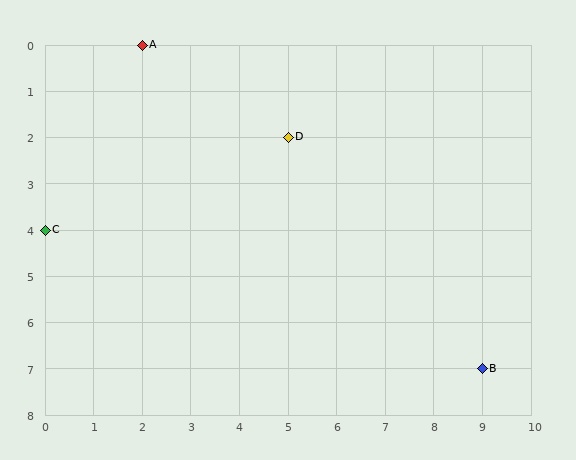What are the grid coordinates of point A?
Point A is at grid coordinates (2, 0).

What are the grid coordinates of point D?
Point D is at grid coordinates (5, 2).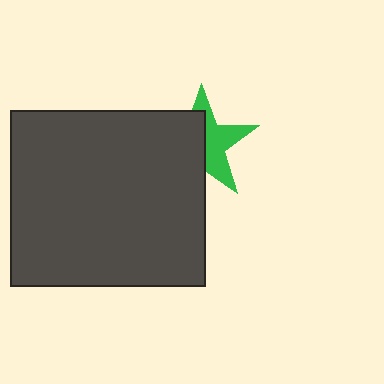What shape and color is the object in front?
The object in front is a dark gray rectangle.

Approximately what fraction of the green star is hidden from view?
Roughly 52% of the green star is hidden behind the dark gray rectangle.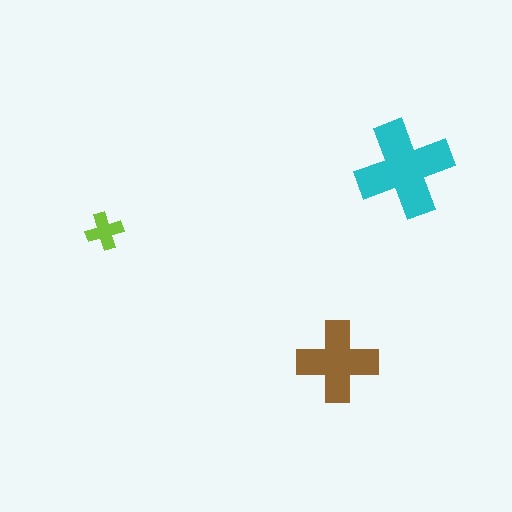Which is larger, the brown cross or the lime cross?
The brown one.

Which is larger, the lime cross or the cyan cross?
The cyan one.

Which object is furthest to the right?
The cyan cross is rightmost.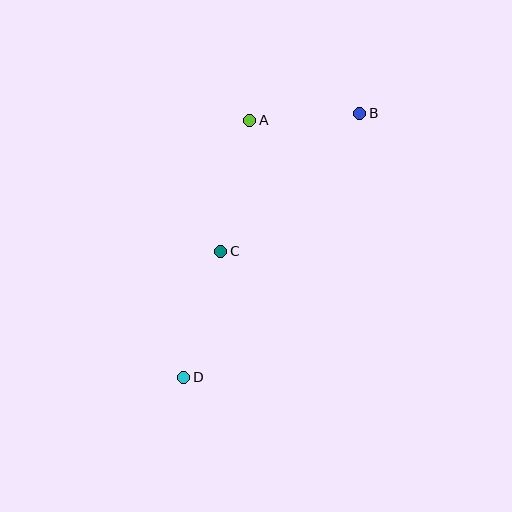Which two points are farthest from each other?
Points B and D are farthest from each other.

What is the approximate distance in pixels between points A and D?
The distance between A and D is approximately 265 pixels.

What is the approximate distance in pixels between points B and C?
The distance between B and C is approximately 196 pixels.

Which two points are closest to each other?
Points A and B are closest to each other.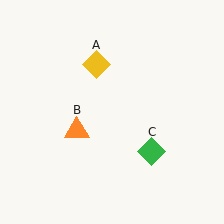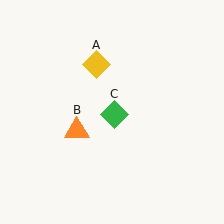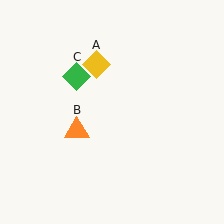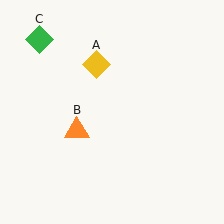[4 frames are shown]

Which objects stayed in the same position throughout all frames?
Yellow diamond (object A) and orange triangle (object B) remained stationary.